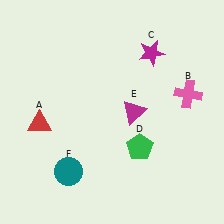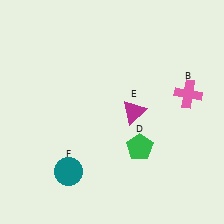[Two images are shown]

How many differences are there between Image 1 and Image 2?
There are 2 differences between the two images.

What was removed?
The red triangle (A), the magenta star (C) were removed in Image 2.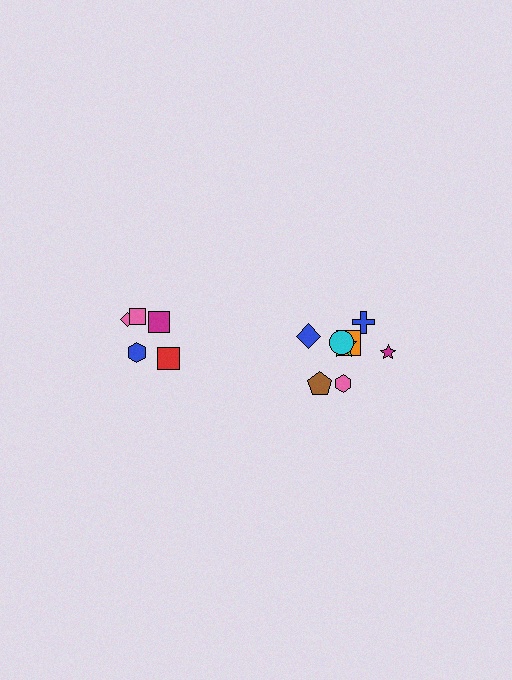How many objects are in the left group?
There are 5 objects.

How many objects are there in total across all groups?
There are 13 objects.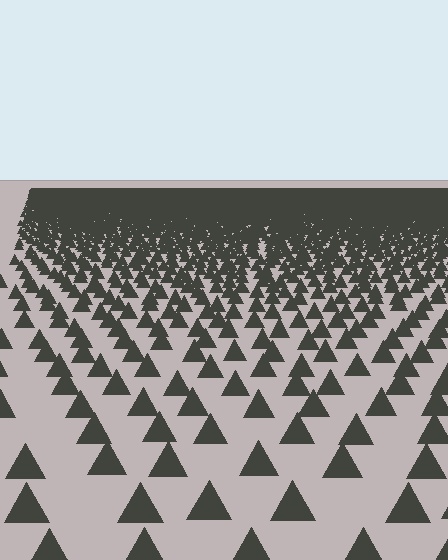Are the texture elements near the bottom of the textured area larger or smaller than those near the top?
Larger. Near the bottom, elements are closer to the viewer and appear at a bigger on-screen size.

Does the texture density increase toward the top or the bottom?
Density increases toward the top.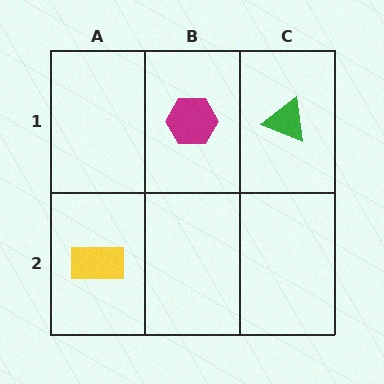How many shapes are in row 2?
1 shape.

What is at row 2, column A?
A yellow rectangle.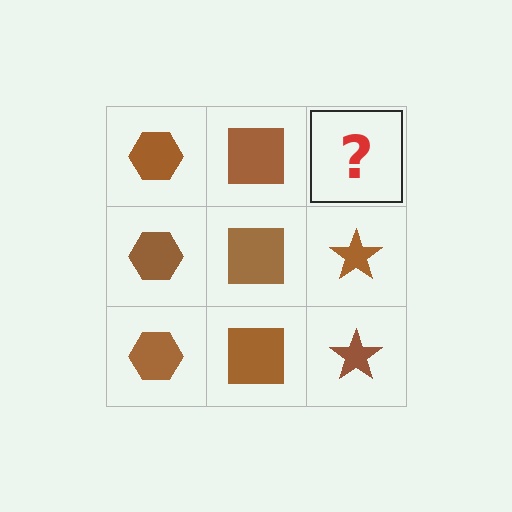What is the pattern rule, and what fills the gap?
The rule is that each column has a consistent shape. The gap should be filled with a brown star.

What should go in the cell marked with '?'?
The missing cell should contain a brown star.